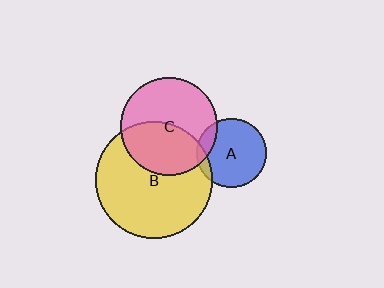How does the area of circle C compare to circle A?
Approximately 2.0 times.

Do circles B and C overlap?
Yes.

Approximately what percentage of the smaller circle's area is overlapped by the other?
Approximately 45%.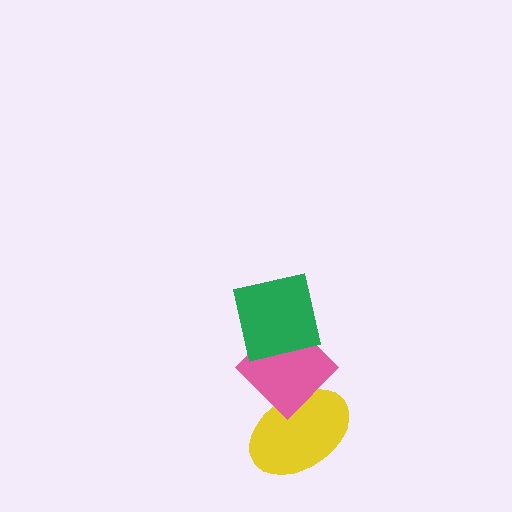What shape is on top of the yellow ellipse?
The pink diamond is on top of the yellow ellipse.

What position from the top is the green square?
The green square is 1st from the top.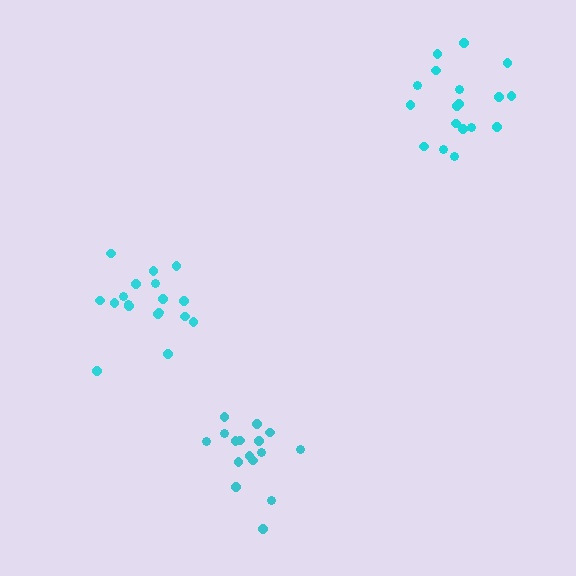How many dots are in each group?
Group 1: 16 dots, Group 2: 18 dots, Group 3: 18 dots (52 total).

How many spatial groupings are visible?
There are 3 spatial groupings.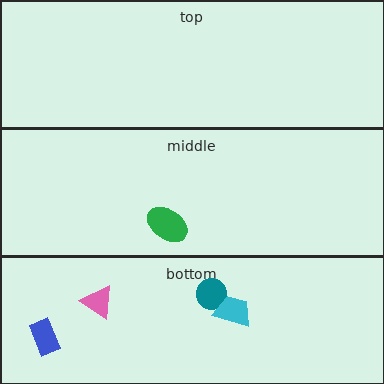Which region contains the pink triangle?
The bottom region.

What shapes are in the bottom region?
The teal circle, the blue rectangle, the cyan trapezoid, the pink triangle.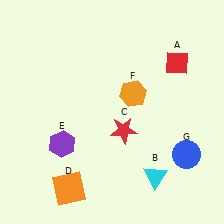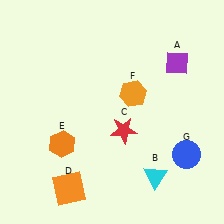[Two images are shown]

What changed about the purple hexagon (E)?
In Image 1, E is purple. In Image 2, it changed to orange.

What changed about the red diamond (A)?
In Image 1, A is red. In Image 2, it changed to purple.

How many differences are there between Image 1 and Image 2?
There are 2 differences between the two images.